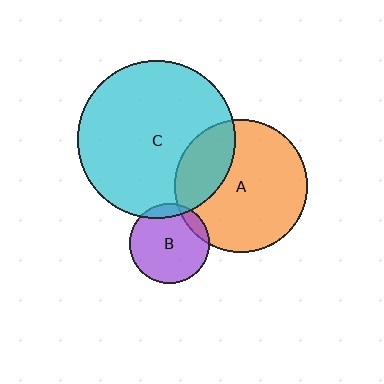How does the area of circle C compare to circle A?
Approximately 1.4 times.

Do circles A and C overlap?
Yes.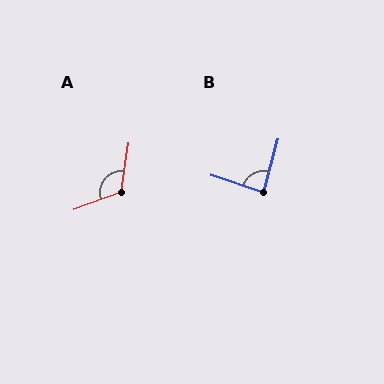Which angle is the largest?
A, at approximately 118 degrees.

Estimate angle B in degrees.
Approximately 87 degrees.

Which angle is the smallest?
B, at approximately 87 degrees.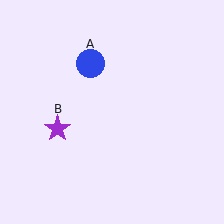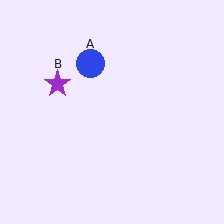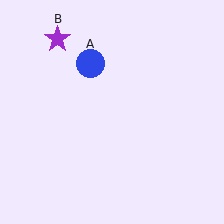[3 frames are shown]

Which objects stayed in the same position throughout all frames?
Blue circle (object A) remained stationary.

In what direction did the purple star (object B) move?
The purple star (object B) moved up.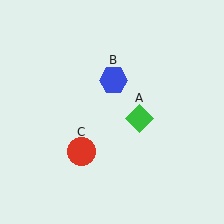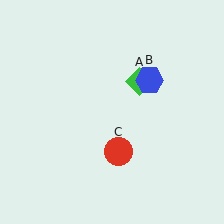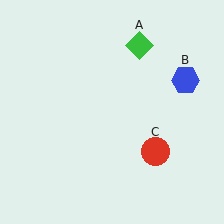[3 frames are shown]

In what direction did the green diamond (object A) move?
The green diamond (object A) moved up.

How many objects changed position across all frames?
3 objects changed position: green diamond (object A), blue hexagon (object B), red circle (object C).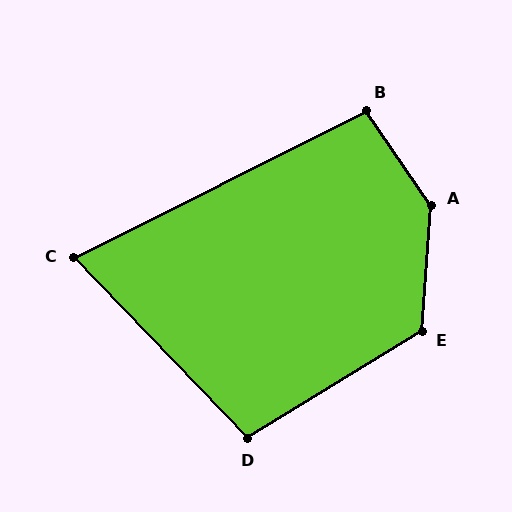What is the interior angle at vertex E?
Approximately 126 degrees (obtuse).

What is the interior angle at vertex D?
Approximately 102 degrees (obtuse).